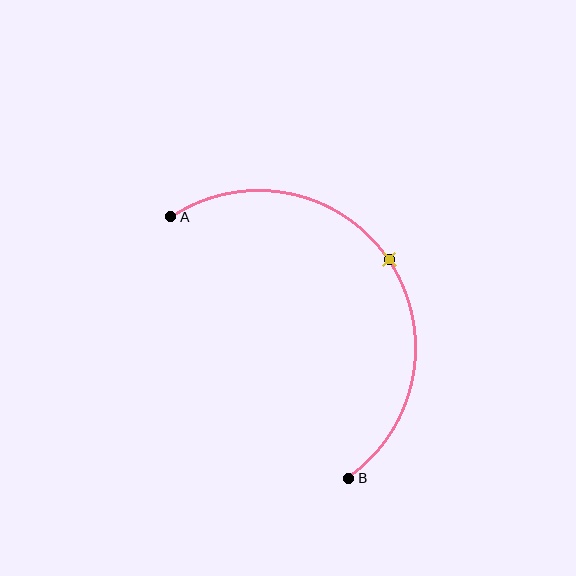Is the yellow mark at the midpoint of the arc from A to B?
Yes. The yellow mark lies on the arc at equal arc-length from both A and B — it is the arc midpoint.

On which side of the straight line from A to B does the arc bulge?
The arc bulges above and to the right of the straight line connecting A and B.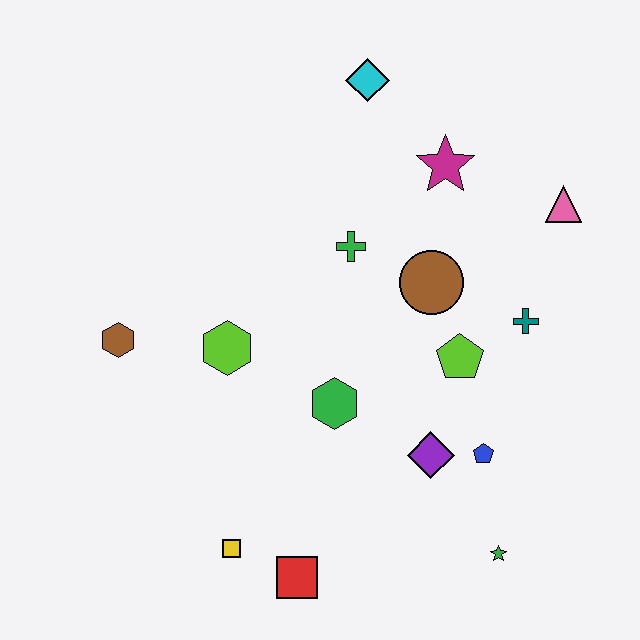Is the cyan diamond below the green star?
No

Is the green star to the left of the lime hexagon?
No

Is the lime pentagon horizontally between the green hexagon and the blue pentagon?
Yes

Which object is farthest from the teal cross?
The brown hexagon is farthest from the teal cross.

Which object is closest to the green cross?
The brown circle is closest to the green cross.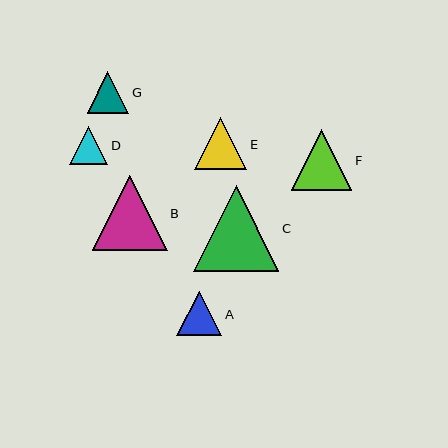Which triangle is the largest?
Triangle C is the largest with a size of approximately 85 pixels.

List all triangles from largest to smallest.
From largest to smallest: C, B, F, E, A, G, D.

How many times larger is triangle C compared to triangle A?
Triangle C is approximately 1.9 times the size of triangle A.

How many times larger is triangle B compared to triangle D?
Triangle B is approximately 1.9 times the size of triangle D.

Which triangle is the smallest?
Triangle D is the smallest with a size of approximately 38 pixels.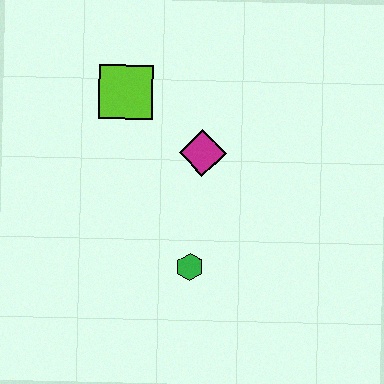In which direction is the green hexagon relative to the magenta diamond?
The green hexagon is below the magenta diamond.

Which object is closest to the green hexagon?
The magenta diamond is closest to the green hexagon.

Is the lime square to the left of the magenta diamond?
Yes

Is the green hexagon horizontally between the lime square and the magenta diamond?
Yes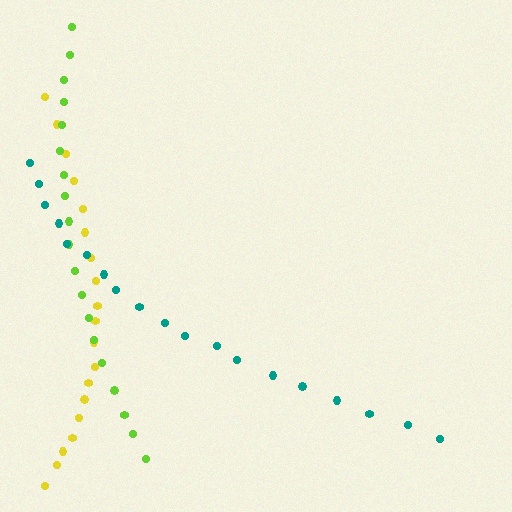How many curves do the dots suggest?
There are 3 distinct paths.